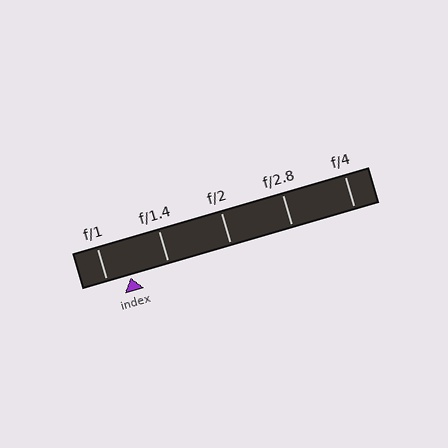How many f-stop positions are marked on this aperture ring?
There are 5 f-stop positions marked.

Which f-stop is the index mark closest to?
The index mark is closest to f/1.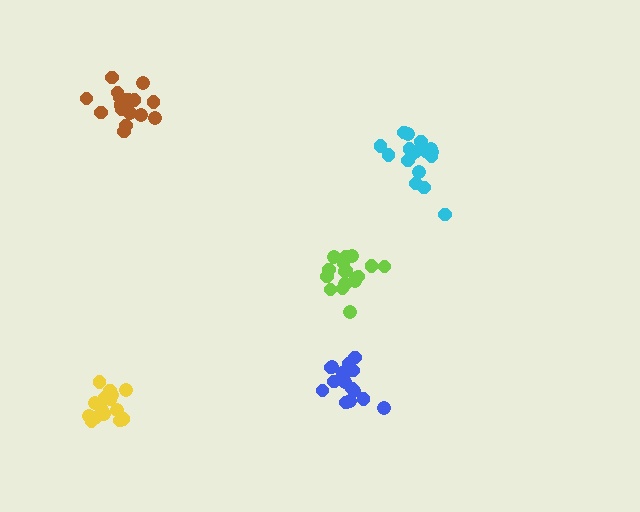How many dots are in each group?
Group 1: 17 dots, Group 2: 19 dots, Group 3: 16 dots, Group 4: 16 dots, Group 5: 17 dots (85 total).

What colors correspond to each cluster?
The clusters are colored: brown, cyan, blue, yellow, lime.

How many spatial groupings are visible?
There are 5 spatial groupings.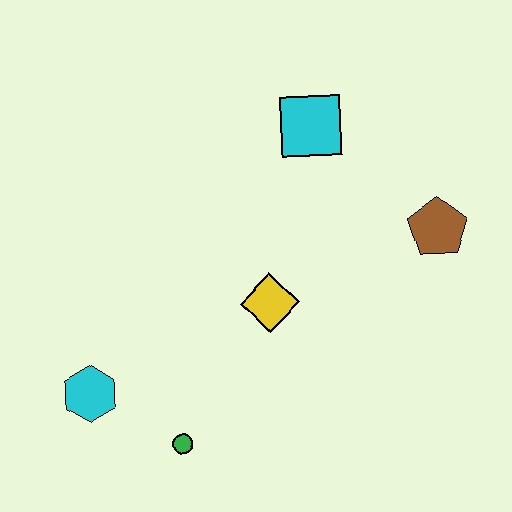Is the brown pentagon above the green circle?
Yes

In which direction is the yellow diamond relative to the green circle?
The yellow diamond is above the green circle.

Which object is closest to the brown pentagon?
The cyan square is closest to the brown pentagon.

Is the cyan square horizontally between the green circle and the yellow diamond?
No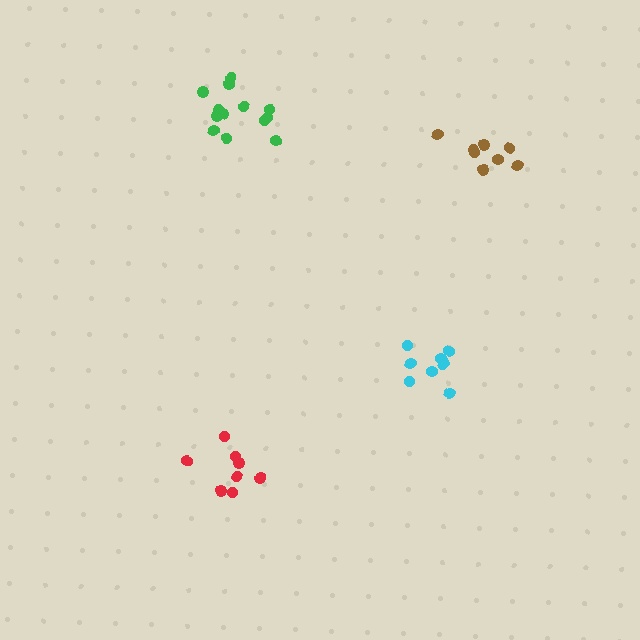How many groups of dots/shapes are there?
There are 4 groups.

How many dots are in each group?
Group 1: 8 dots, Group 2: 9 dots, Group 3: 13 dots, Group 4: 8 dots (38 total).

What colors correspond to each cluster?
The clusters are colored: red, cyan, green, brown.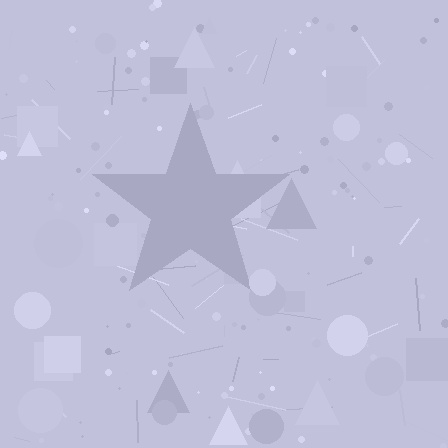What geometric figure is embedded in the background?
A star is embedded in the background.